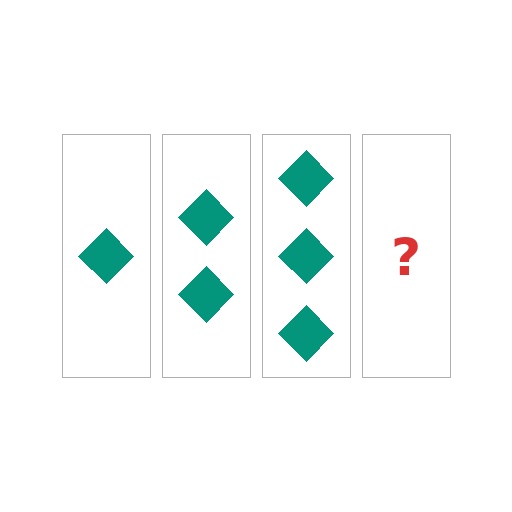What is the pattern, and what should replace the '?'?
The pattern is that each step adds one more diamond. The '?' should be 4 diamonds.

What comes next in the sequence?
The next element should be 4 diamonds.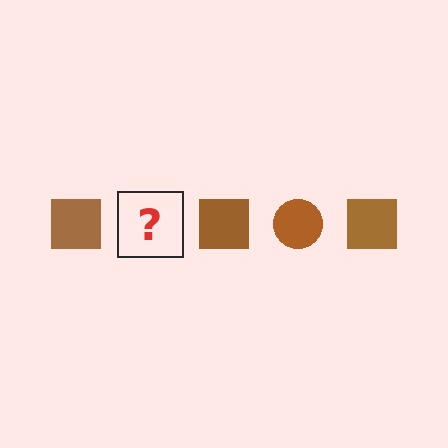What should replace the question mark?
The question mark should be replaced with a brown circle.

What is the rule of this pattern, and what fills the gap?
The rule is that the pattern cycles through square, circle shapes in brown. The gap should be filled with a brown circle.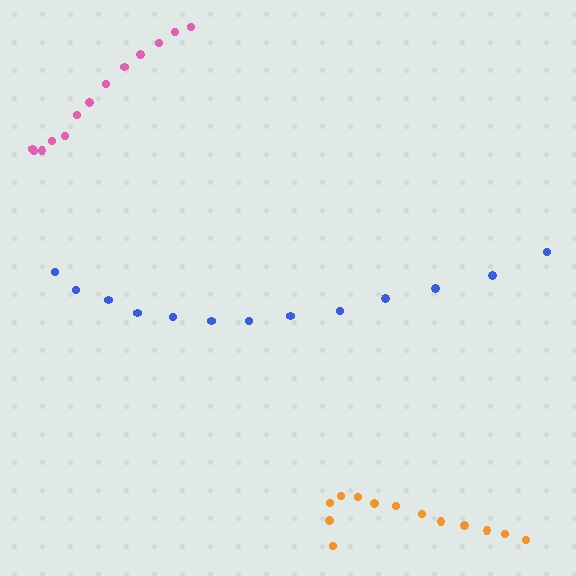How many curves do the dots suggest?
There are 3 distinct paths.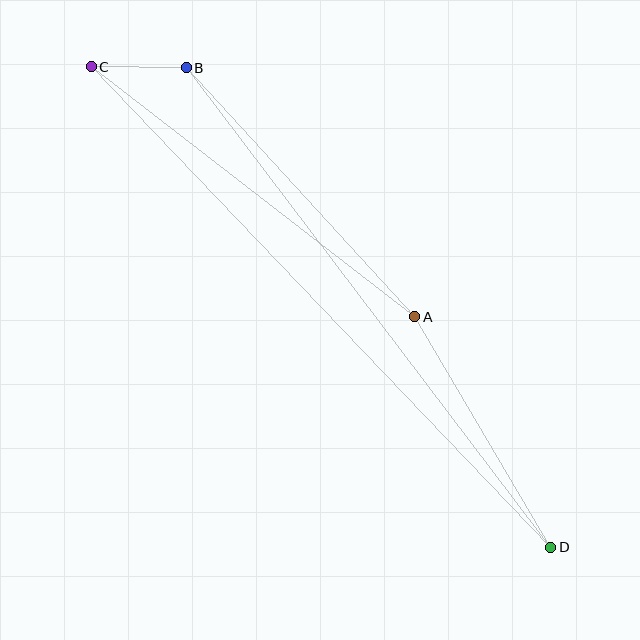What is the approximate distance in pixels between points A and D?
The distance between A and D is approximately 268 pixels.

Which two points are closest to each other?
Points B and C are closest to each other.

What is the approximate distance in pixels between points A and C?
The distance between A and C is approximately 409 pixels.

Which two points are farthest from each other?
Points C and D are farthest from each other.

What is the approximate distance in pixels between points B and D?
The distance between B and D is approximately 602 pixels.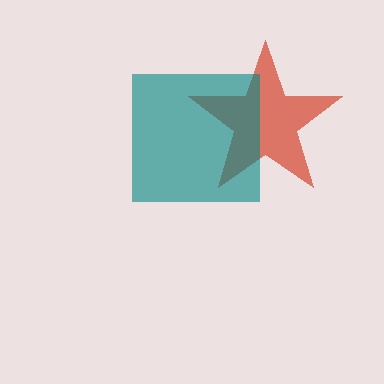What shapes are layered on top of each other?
The layered shapes are: a red star, a teal square.